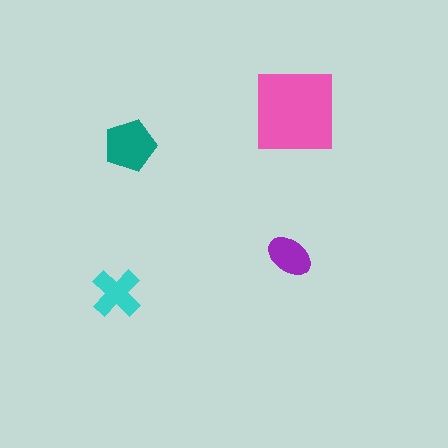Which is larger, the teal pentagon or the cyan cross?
The teal pentagon.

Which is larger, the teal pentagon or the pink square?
The pink square.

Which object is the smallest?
The purple ellipse.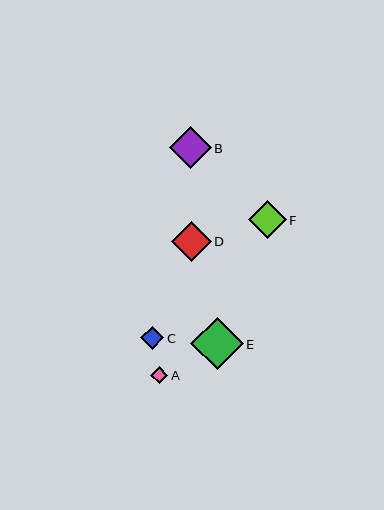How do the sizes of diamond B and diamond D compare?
Diamond B and diamond D are approximately the same size.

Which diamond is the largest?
Diamond E is the largest with a size of approximately 52 pixels.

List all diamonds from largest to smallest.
From largest to smallest: E, B, D, F, C, A.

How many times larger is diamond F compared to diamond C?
Diamond F is approximately 1.7 times the size of diamond C.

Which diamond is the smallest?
Diamond A is the smallest with a size of approximately 17 pixels.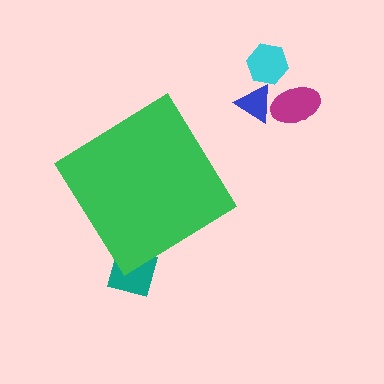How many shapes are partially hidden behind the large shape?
1 shape is partially hidden.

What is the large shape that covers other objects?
A green diamond.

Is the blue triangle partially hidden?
No, the blue triangle is fully visible.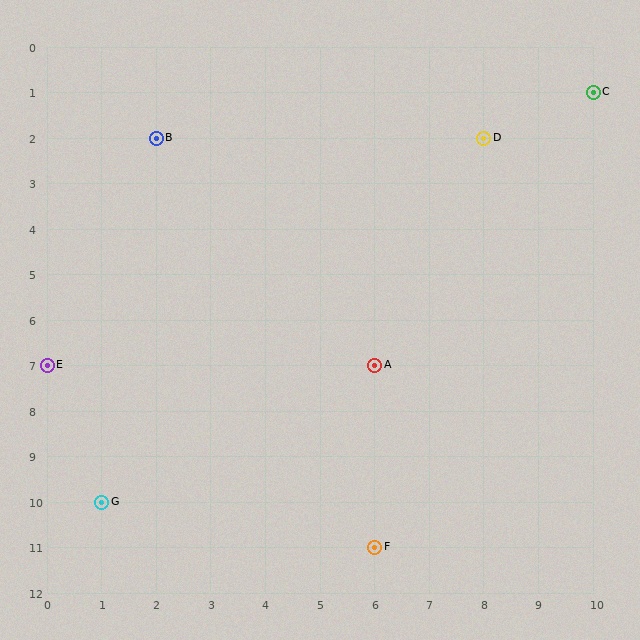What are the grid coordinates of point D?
Point D is at grid coordinates (8, 2).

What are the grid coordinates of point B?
Point B is at grid coordinates (2, 2).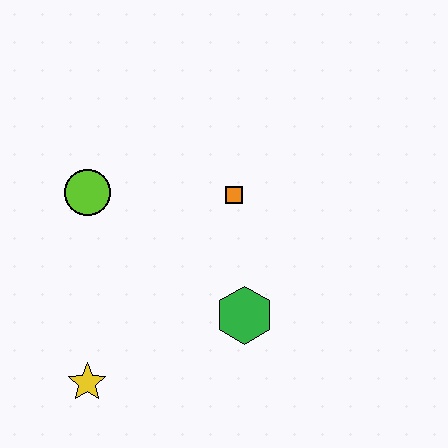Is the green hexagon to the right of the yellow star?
Yes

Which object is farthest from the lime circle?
The green hexagon is farthest from the lime circle.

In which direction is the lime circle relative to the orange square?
The lime circle is to the left of the orange square.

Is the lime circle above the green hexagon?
Yes